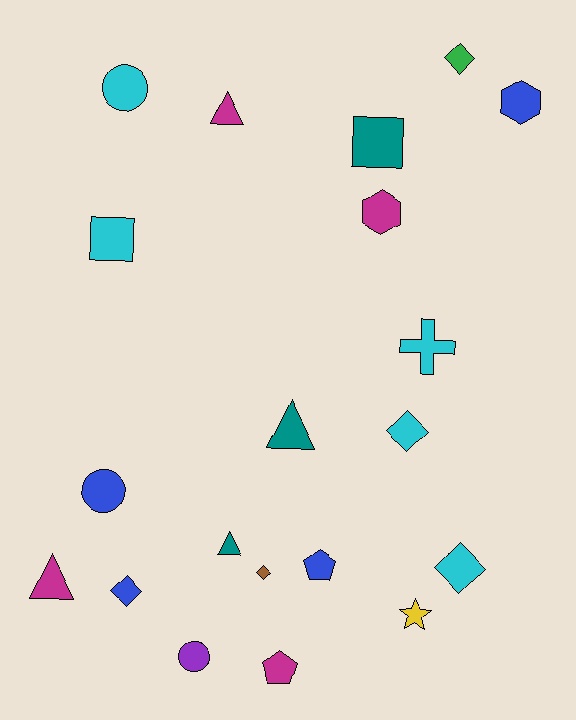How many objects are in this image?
There are 20 objects.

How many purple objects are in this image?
There is 1 purple object.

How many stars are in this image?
There is 1 star.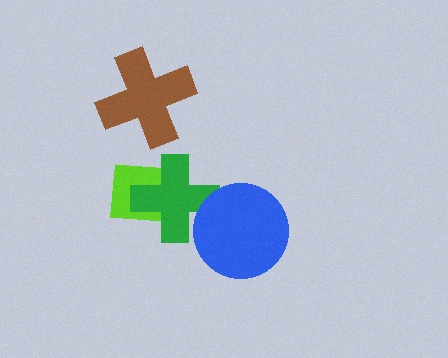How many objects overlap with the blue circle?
1 object overlaps with the blue circle.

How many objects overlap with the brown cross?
0 objects overlap with the brown cross.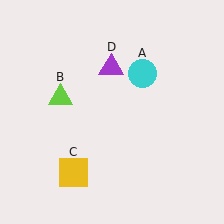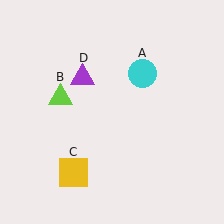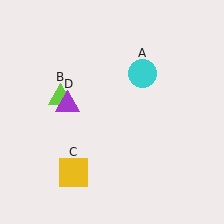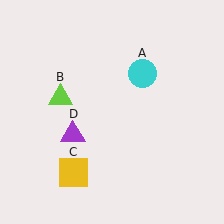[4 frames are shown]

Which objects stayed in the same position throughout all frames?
Cyan circle (object A) and lime triangle (object B) and yellow square (object C) remained stationary.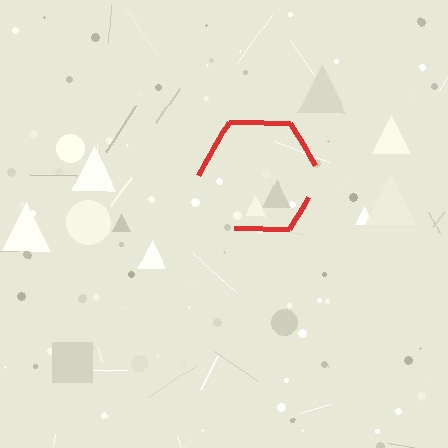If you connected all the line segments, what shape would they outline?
They would outline a hexagon.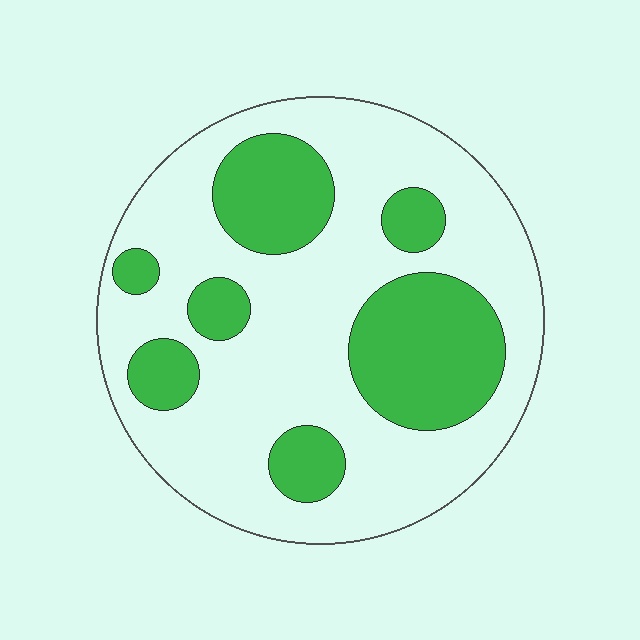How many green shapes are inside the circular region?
7.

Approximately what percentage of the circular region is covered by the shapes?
Approximately 30%.